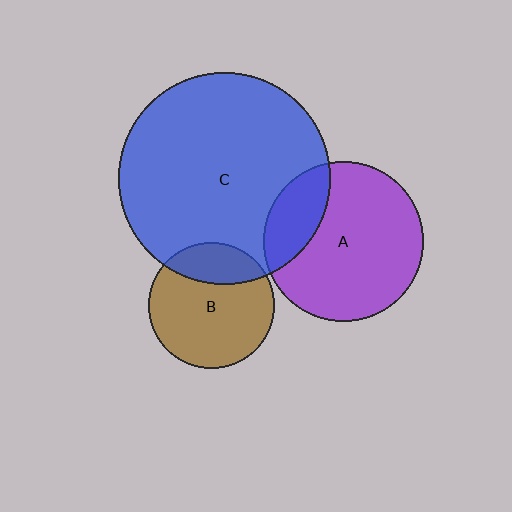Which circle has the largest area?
Circle C (blue).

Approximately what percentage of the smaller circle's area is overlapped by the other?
Approximately 20%.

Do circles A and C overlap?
Yes.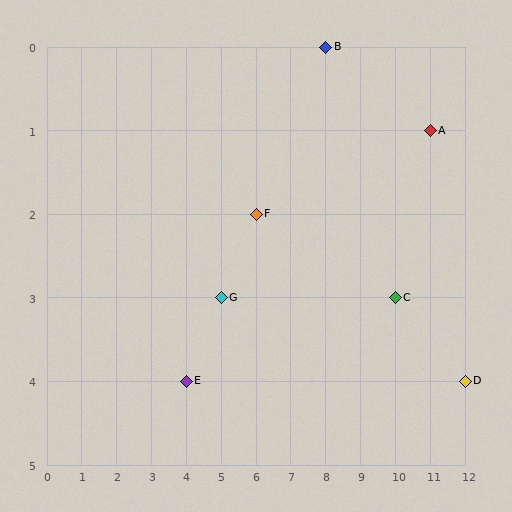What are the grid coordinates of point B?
Point B is at grid coordinates (8, 0).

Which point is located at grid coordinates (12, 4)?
Point D is at (12, 4).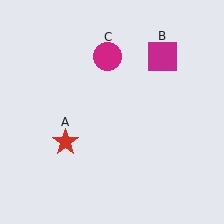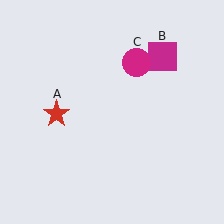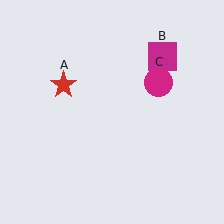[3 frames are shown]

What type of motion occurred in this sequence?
The red star (object A), magenta circle (object C) rotated clockwise around the center of the scene.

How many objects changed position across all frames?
2 objects changed position: red star (object A), magenta circle (object C).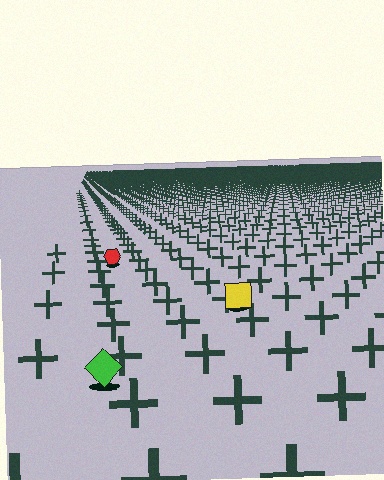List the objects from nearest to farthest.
From nearest to farthest: the green diamond, the yellow square, the red hexagon.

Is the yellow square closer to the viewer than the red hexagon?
Yes. The yellow square is closer — you can tell from the texture gradient: the ground texture is coarser near it.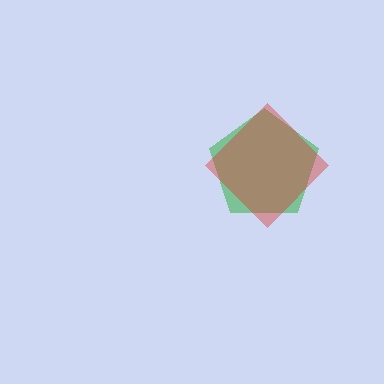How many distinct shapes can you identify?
There are 2 distinct shapes: a green pentagon, a red diamond.